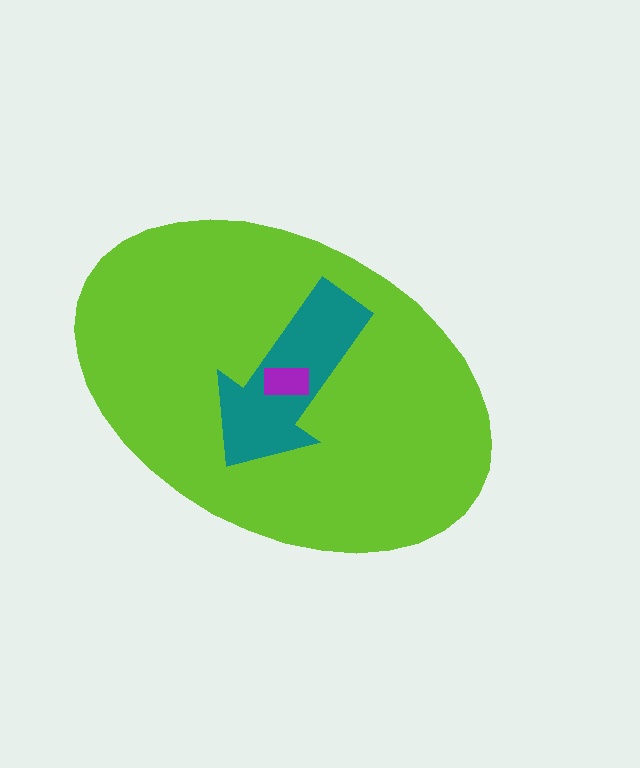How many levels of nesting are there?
3.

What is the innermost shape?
The purple rectangle.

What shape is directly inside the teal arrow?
The purple rectangle.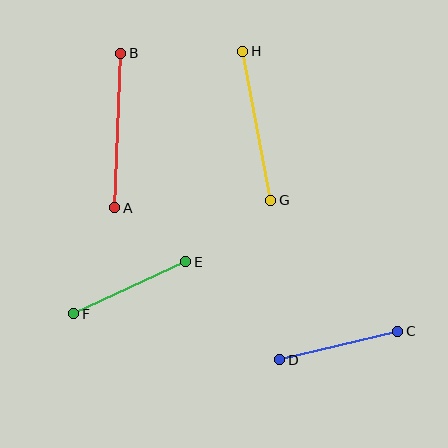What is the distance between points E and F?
The distance is approximately 123 pixels.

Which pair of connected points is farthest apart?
Points A and B are farthest apart.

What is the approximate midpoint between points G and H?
The midpoint is at approximately (257, 126) pixels.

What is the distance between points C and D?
The distance is approximately 121 pixels.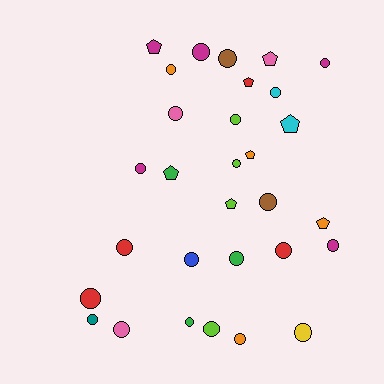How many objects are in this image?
There are 30 objects.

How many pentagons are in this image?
There are 8 pentagons.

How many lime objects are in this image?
There are 4 lime objects.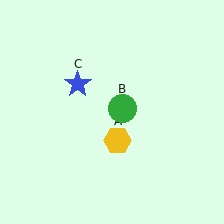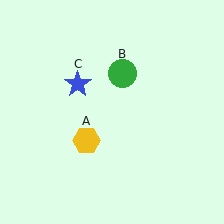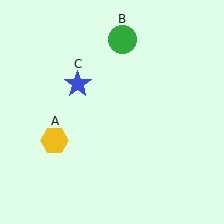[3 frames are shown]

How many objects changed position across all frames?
2 objects changed position: yellow hexagon (object A), green circle (object B).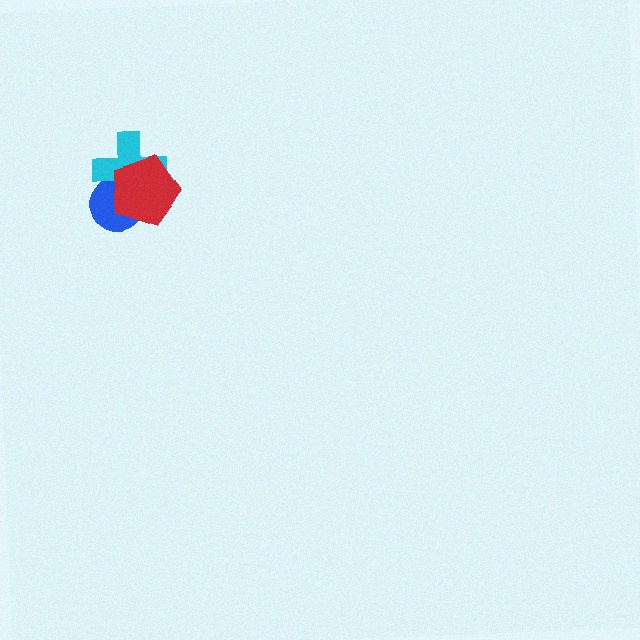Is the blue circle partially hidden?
Yes, it is partially covered by another shape.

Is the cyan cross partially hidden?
Yes, it is partially covered by another shape.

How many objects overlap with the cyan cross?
2 objects overlap with the cyan cross.